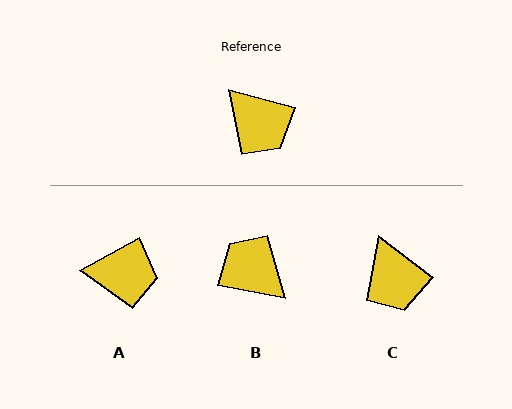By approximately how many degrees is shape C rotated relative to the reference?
Approximately 22 degrees clockwise.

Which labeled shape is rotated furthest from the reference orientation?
B, about 176 degrees away.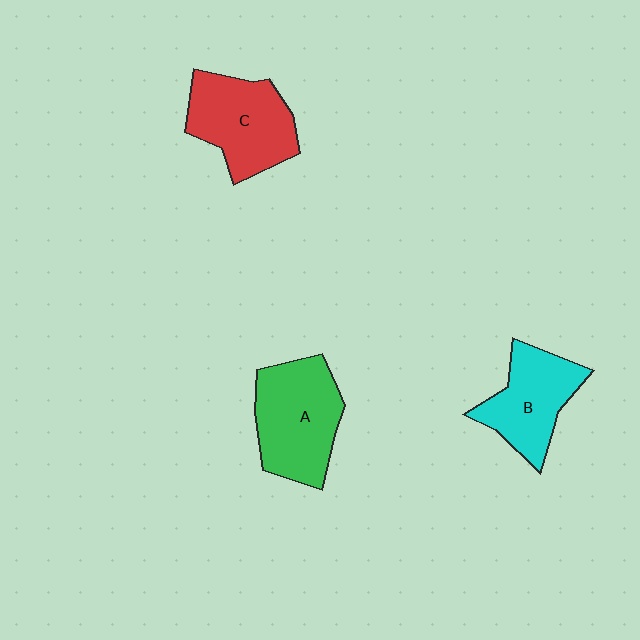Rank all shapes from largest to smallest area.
From largest to smallest: A (green), C (red), B (cyan).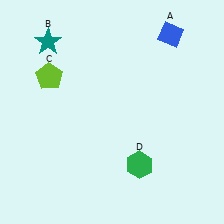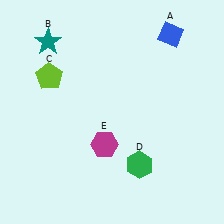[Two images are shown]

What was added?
A magenta hexagon (E) was added in Image 2.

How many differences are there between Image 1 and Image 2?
There is 1 difference between the two images.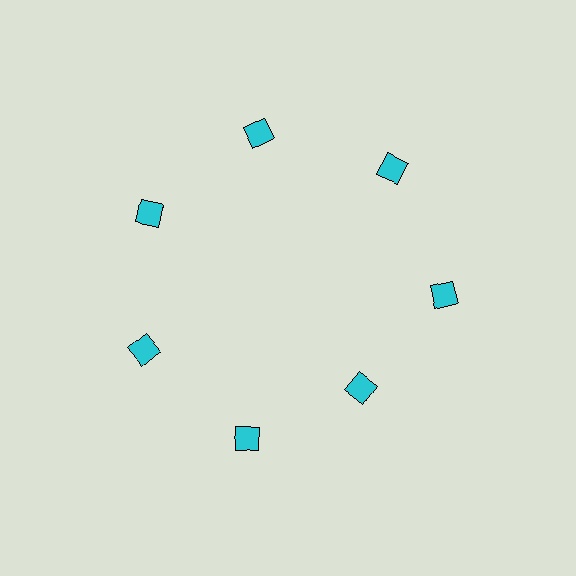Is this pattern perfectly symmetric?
No. The 7 cyan squares are arranged in a ring, but one element near the 5 o'clock position is pulled inward toward the center, breaking the 7-fold rotational symmetry.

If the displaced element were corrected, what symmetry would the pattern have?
It would have 7-fold rotational symmetry — the pattern would map onto itself every 51 degrees.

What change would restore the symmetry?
The symmetry would be restored by moving it outward, back onto the ring so that all 7 squares sit at equal angles and equal distance from the center.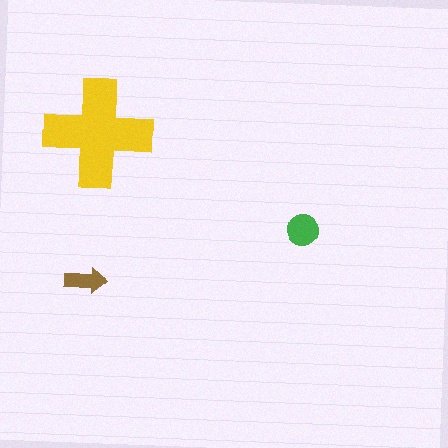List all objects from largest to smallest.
The yellow cross, the green circle, the brown arrow.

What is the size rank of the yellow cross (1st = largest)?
1st.